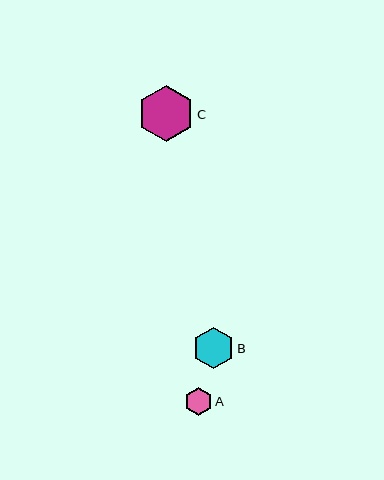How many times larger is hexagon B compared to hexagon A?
Hexagon B is approximately 1.5 times the size of hexagon A.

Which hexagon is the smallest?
Hexagon A is the smallest with a size of approximately 28 pixels.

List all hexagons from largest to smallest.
From largest to smallest: C, B, A.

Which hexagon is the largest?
Hexagon C is the largest with a size of approximately 56 pixels.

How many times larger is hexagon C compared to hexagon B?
Hexagon C is approximately 1.4 times the size of hexagon B.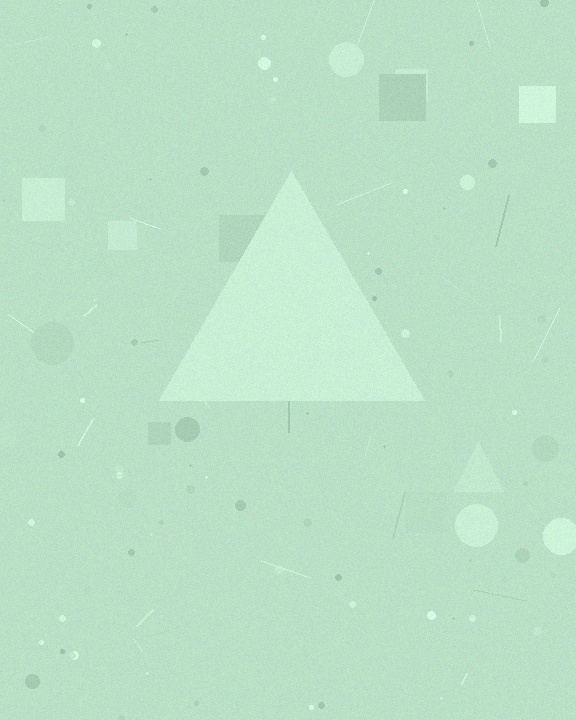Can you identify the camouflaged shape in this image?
The camouflaged shape is a triangle.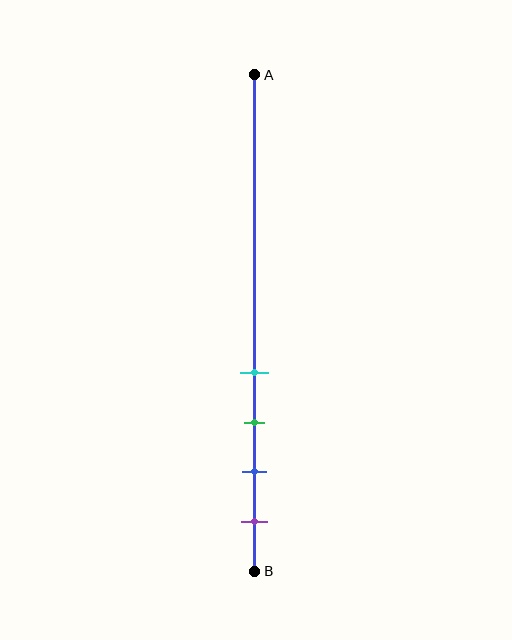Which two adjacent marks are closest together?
The cyan and green marks are the closest adjacent pair.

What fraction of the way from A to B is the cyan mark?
The cyan mark is approximately 60% (0.6) of the way from A to B.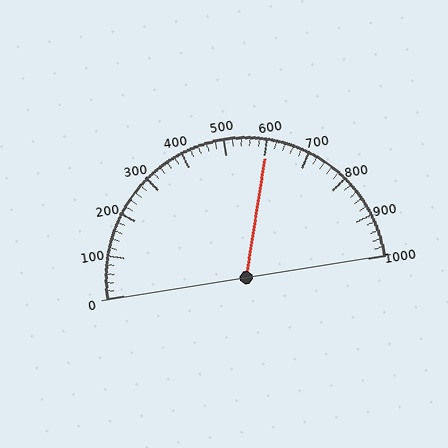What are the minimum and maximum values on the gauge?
The gauge ranges from 0 to 1000.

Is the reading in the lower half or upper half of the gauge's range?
The reading is in the upper half of the range (0 to 1000).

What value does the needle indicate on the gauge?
The needle indicates approximately 600.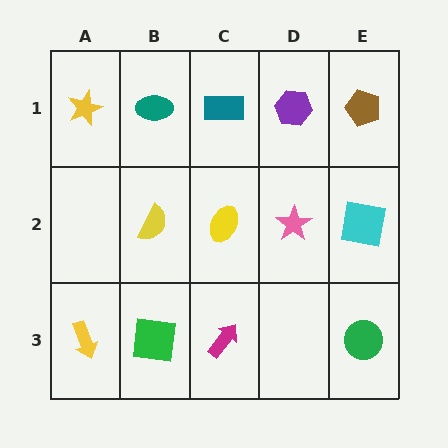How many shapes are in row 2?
4 shapes.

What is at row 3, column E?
A green circle.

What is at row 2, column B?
A yellow semicircle.